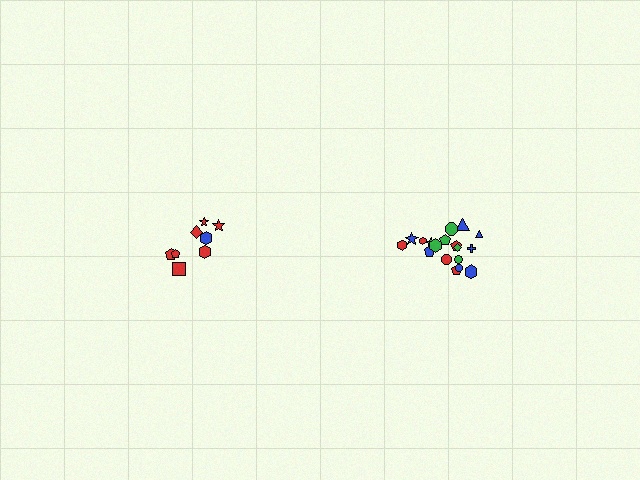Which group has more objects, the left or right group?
The right group.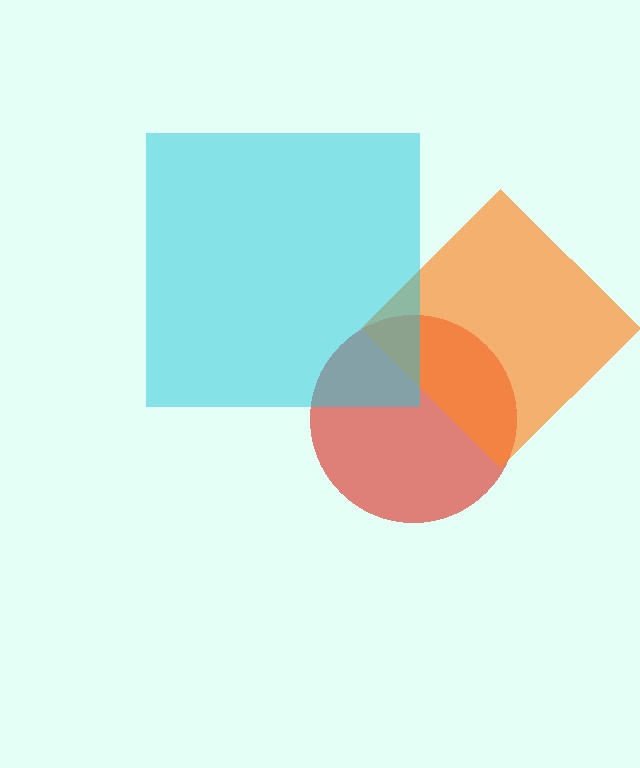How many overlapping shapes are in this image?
There are 3 overlapping shapes in the image.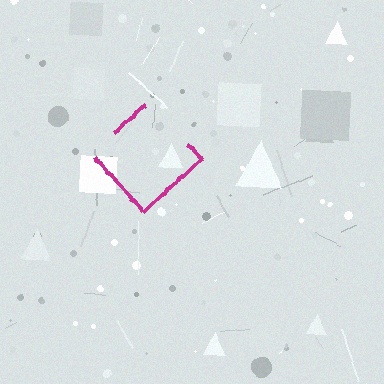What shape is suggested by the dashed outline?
The dashed outline suggests a diamond.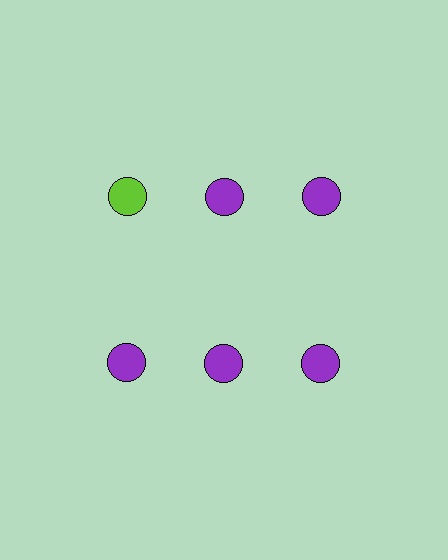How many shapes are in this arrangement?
There are 6 shapes arranged in a grid pattern.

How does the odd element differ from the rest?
It has a different color: lime instead of purple.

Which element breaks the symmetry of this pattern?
The lime circle in the top row, leftmost column breaks the symmetry. All other shapes are purple circles.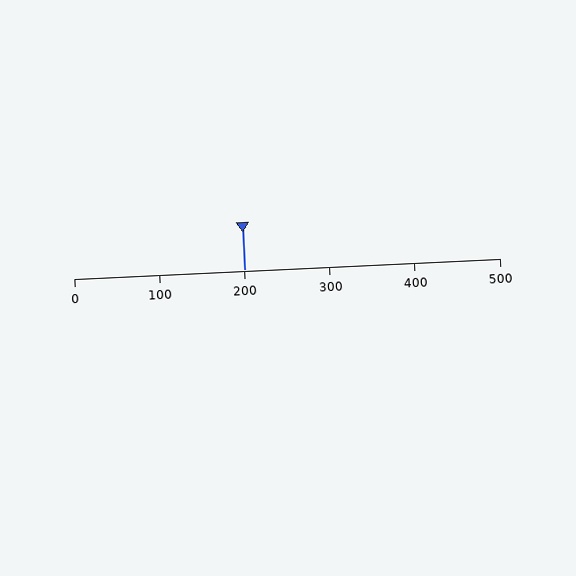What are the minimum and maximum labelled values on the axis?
The axis runs from 0 to 500.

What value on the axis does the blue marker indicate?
The marker indicates approximately 200.